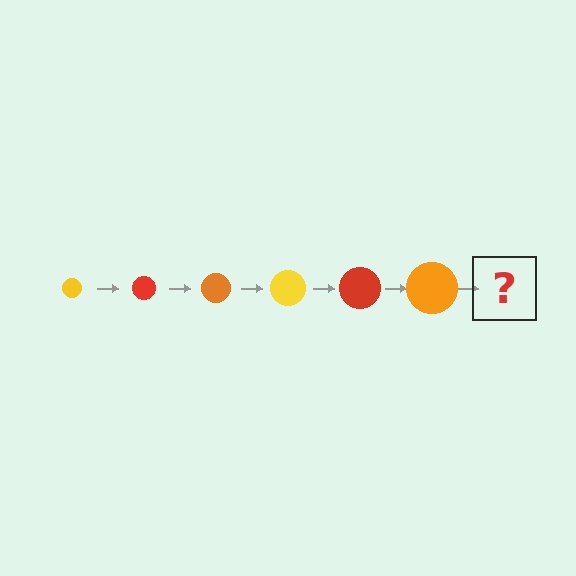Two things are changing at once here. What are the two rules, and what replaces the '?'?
The two rules are that the circle grows larger each step and the color cycles through yellow, red, and orange. The '?' should be a yellow circle, larger than the previous one.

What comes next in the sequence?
The next element should be a yellow circle, larger than the previous one.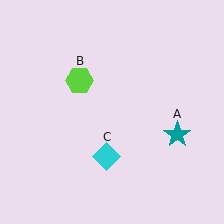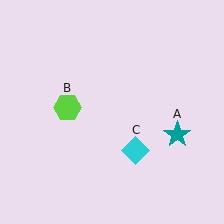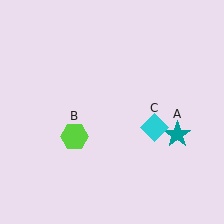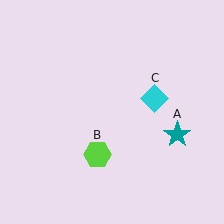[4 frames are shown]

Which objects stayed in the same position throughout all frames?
Teal star (object A) remained stationary.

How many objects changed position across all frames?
2 objects changed position: lime hexagon (object B), cyan diamond (object C).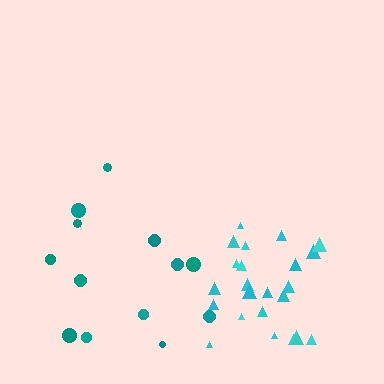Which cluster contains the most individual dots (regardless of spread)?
Cyan (23).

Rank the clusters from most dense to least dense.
cyan, teal.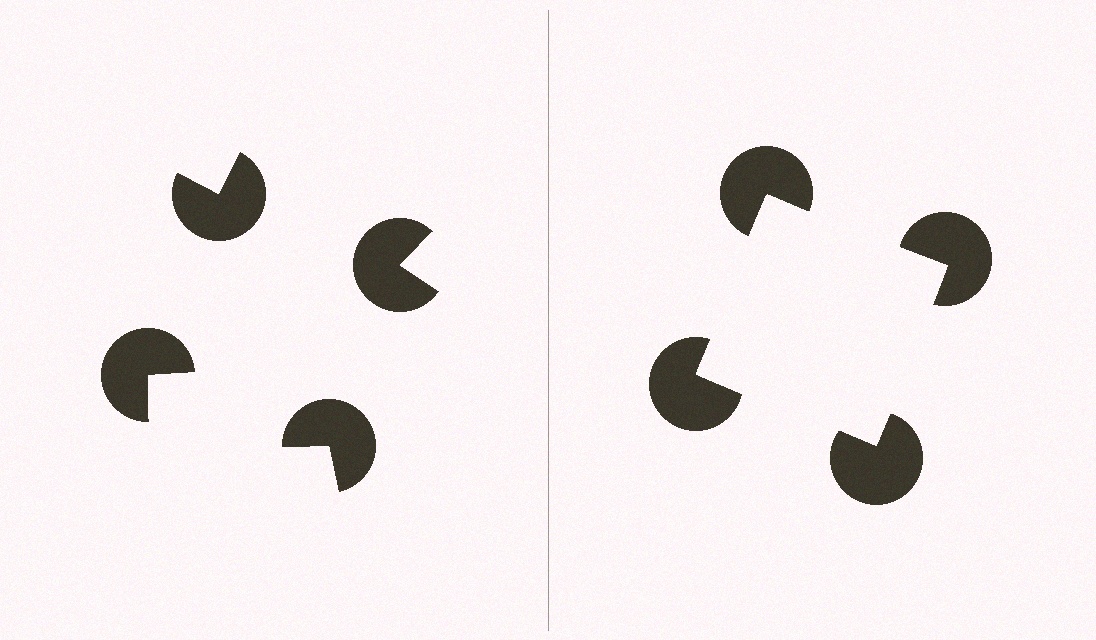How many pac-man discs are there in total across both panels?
8 — 4 on each side.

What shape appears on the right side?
An illusory square.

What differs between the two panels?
The pac-man discs are positioned identically on both sides; only the wedge orientations differ. On the right they align to a square; on the left they are misaligned.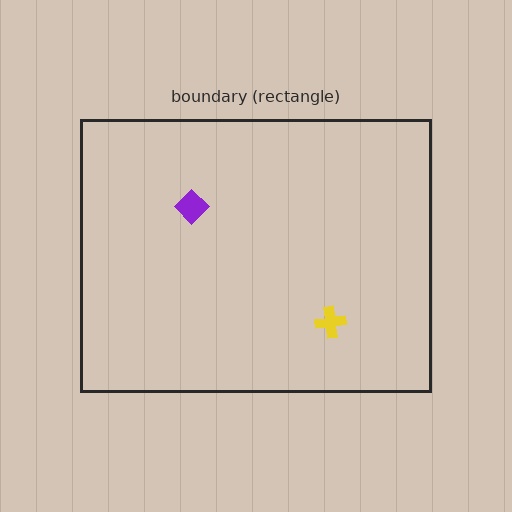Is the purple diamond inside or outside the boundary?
Inside.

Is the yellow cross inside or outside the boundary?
Inside.